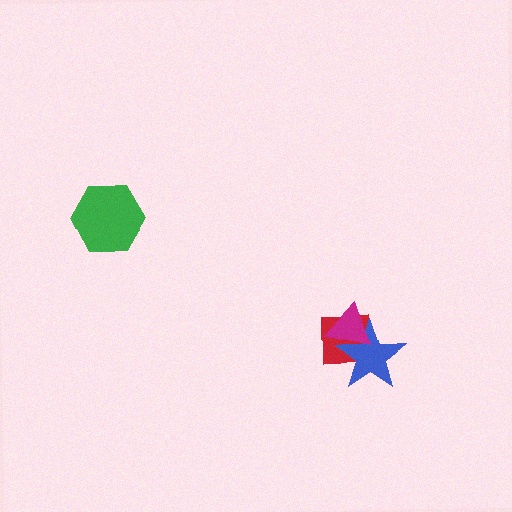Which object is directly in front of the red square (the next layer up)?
The blue star is directly in front of the red square.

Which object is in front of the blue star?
The magenta triangle is in front of the blue star.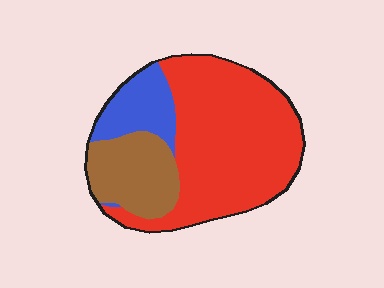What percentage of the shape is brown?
Brown covers 22% of the shape.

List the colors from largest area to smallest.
From largest to smallest: red, brown, blue.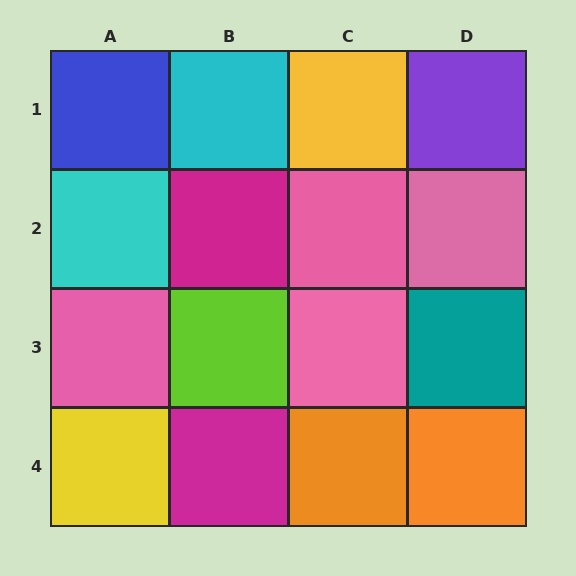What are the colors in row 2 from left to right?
Cyan, magenta, pink, pink.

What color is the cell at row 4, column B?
Magenta.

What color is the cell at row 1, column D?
Purple.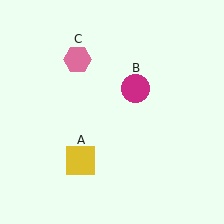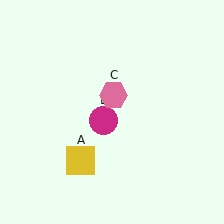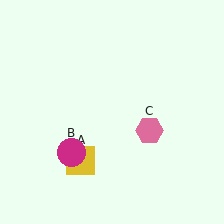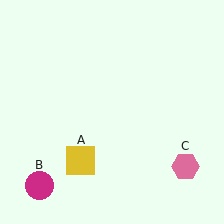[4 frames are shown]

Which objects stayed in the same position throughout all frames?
Yellow square (object A) remained stationary.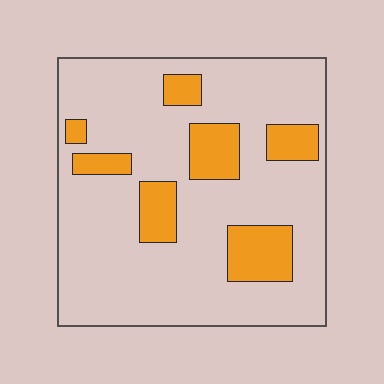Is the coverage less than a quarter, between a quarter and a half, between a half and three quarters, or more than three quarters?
Less than a quarter.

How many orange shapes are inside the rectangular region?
7.